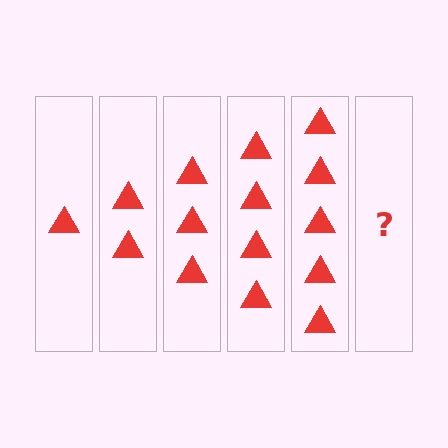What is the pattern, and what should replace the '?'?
The pattern is that each step adds one more triangle. The '?' should be 6 triangles.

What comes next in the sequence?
The next element should be 6 triangles.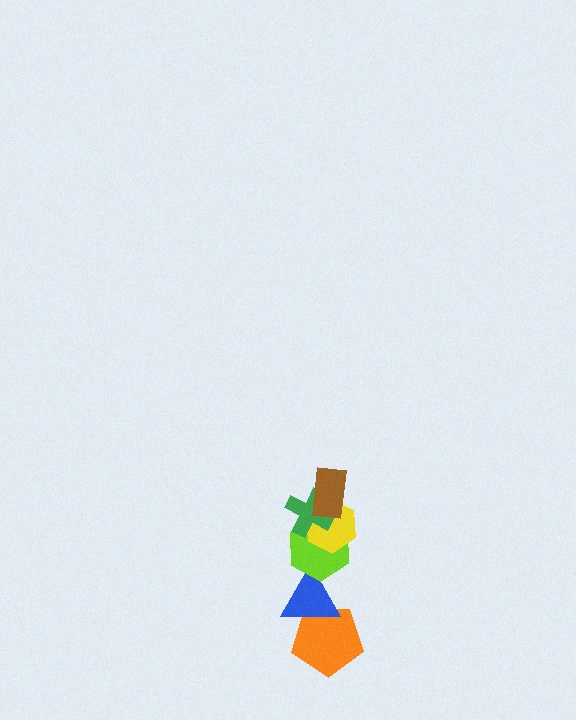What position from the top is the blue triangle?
The blue triangle is 5th from the top.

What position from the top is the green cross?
The green cross is 2nd from the top.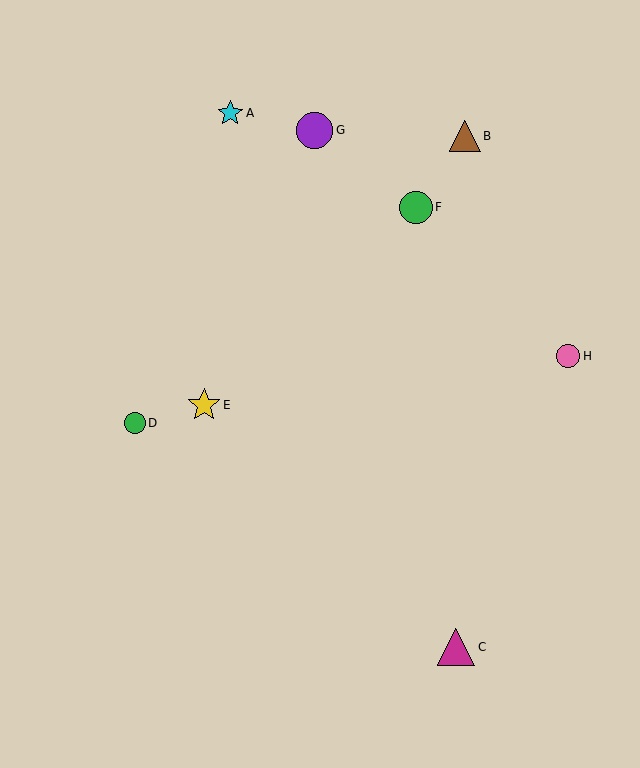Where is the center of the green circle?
The center of the green circle is at (135, 423).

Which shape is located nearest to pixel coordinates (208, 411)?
The yellow star (labeled E) at (204, 405) is nearest to that location.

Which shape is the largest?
The magenta triangle (labeled C) is the largest.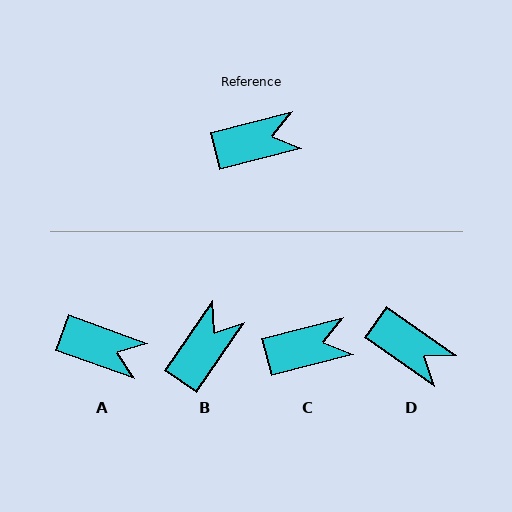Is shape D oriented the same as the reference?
No, it is off by about 49 degrees.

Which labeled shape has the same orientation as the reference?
C.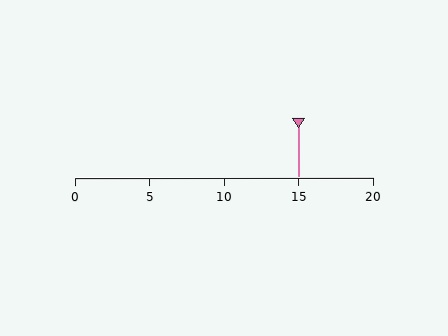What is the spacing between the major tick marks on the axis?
The major ticks are spaced 5 apart.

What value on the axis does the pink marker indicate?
The marker indicates approximately 15.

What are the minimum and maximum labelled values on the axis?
The axis runs from 0 to 20.